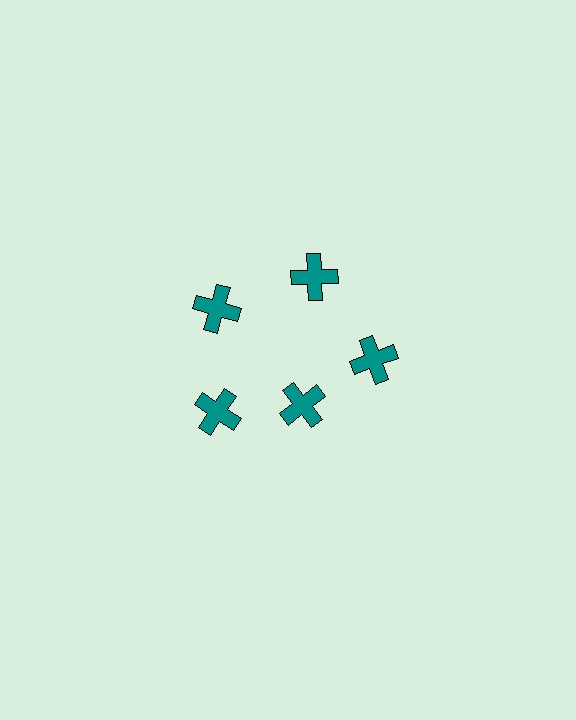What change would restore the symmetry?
The symmetry would be restored by moving it outward, back onto the ring so that all 5 crosses sit at equal angles and equal distance from the center.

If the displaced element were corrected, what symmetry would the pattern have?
It would have 5-fold rotational symmetry — the pattern would map onto itself every 72 degrees.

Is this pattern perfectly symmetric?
No. The 5 teal crosses are arranged in a ring, but one element near the 5 o'clock position is pulled inward toward the center, breaking the 5-fold rotational symmetry.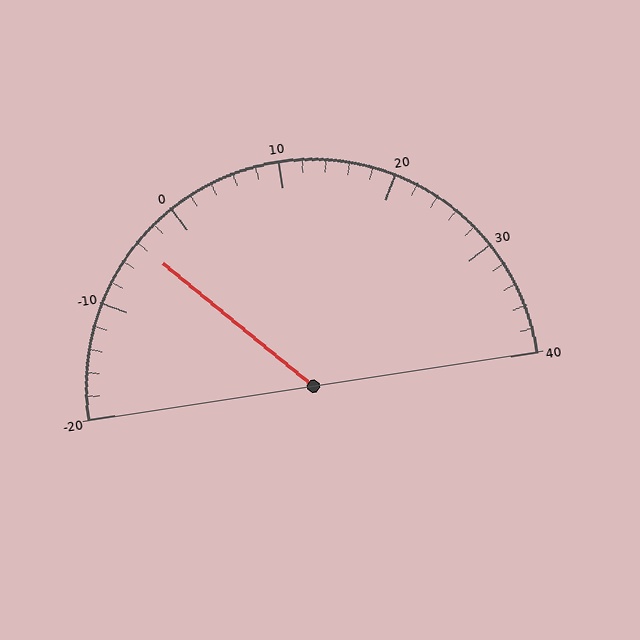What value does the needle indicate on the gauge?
The needle indicates approximately -4.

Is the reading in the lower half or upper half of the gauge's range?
The reading is in the lower half of the range (-20 to 40).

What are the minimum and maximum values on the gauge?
The gauge ranges from -20 to 40.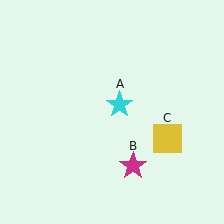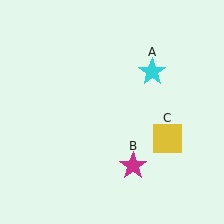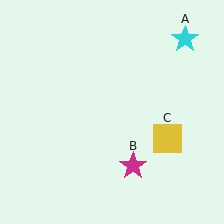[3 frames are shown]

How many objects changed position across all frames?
1 object changed position: cyan star (object A).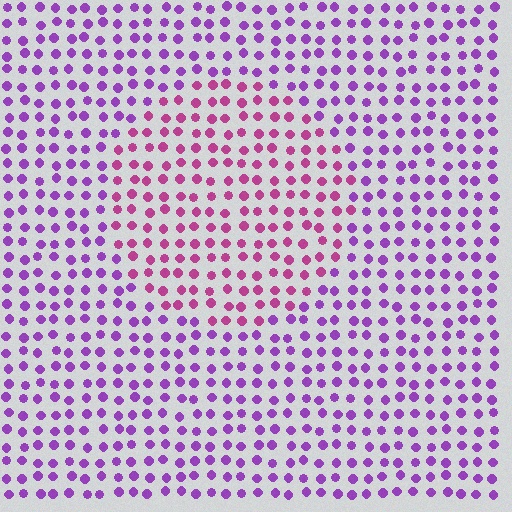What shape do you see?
I see a circle.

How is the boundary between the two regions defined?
The boundary is defined purely by a slight shift in hue (about 38 degrees). Spacing, size, and orientation are identical on both sides.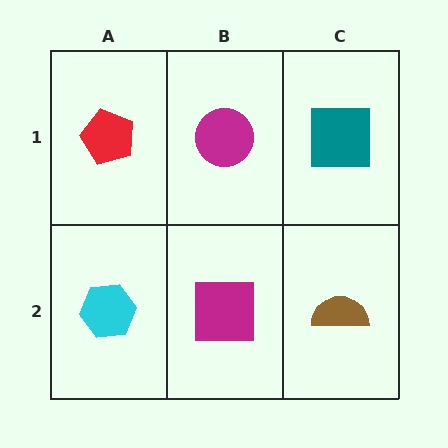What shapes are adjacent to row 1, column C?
A brown semicircle (row 2, column C), a magenta circle (row 1, column B).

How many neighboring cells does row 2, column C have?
2.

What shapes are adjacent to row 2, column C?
A teal square (row 1, column C), a magenta square (row 2, column B).